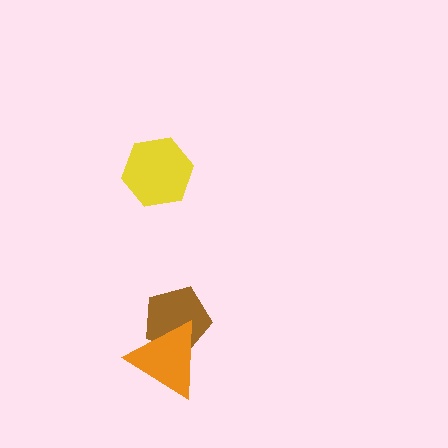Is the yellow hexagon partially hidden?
No, no other shape covers it.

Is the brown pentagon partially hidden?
Yes, it is partially covered by another shape.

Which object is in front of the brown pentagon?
The orange triangle is in front of the brown pentagon.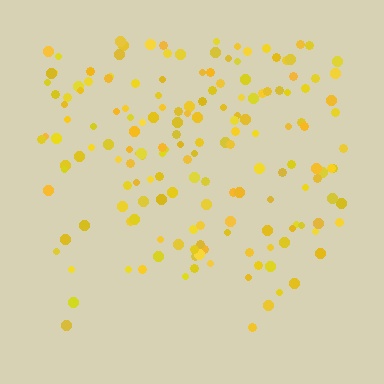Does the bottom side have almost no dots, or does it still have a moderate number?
Still a moderate number, just noticeably fewer than the top.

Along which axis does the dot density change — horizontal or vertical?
Vertical.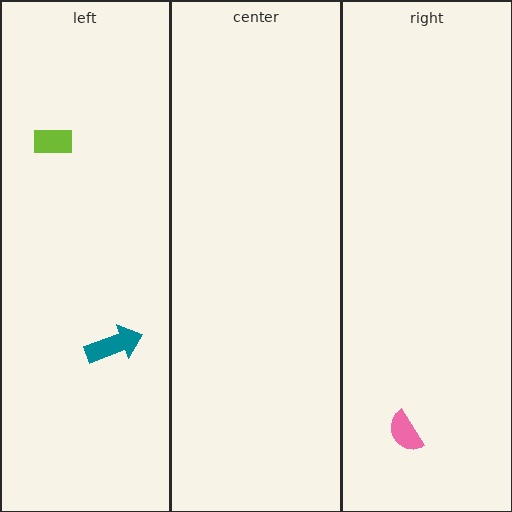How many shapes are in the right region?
1.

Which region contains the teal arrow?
The left region.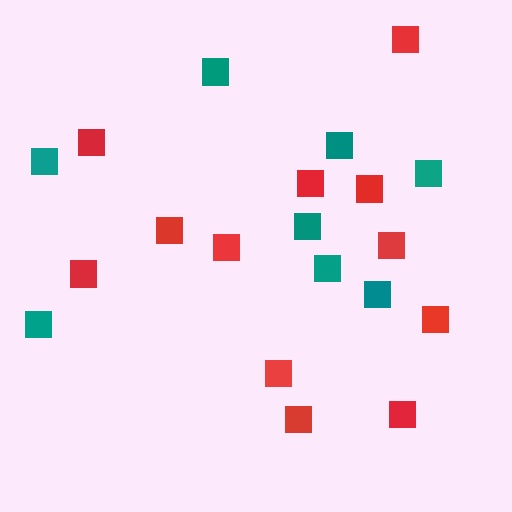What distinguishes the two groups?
There are 2 groups: one group of teal squares (8) and one group of red squares (12).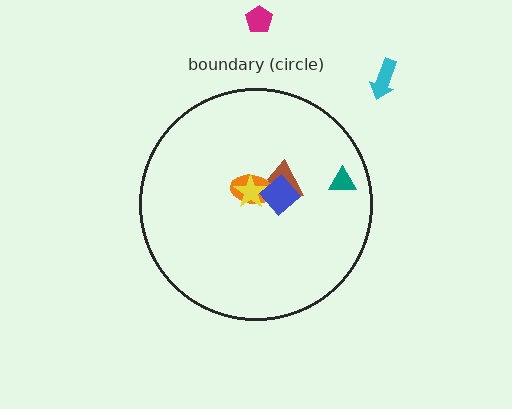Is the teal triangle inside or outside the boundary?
Inside.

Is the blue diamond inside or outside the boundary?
Inside.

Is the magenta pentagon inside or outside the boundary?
Outside.